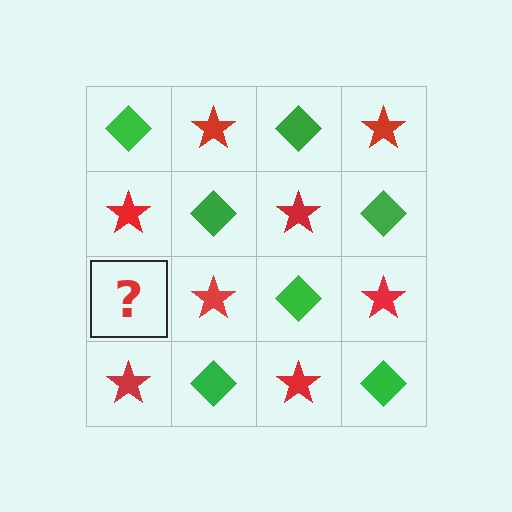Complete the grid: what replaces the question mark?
The question mark should be replaced with a green diamond.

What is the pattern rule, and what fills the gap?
The rule is that it alternates green diamond and red star in a checkerboard pattern. The gap should be filled with a green diamond.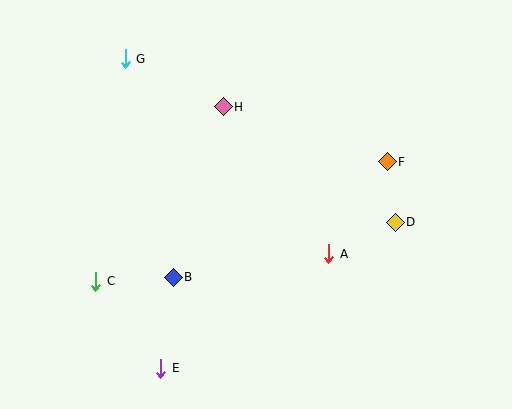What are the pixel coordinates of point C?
Point C is at (96, 281).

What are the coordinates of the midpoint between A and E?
The midpoint between A and E is at (245, 311).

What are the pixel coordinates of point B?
Point B is at (173, 277).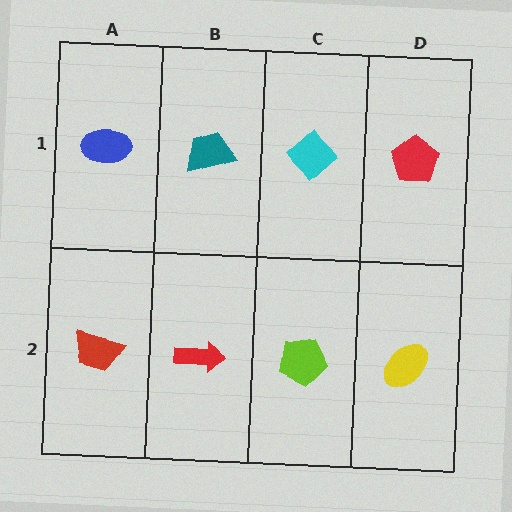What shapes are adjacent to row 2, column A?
A blue ellipse (row 1, column A), a red arrow (row 2, column B).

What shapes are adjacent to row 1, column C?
A lime pentagon (row 2, column C), a teal trapezoid (row 1, column B), a red pentagon (row 1, column D).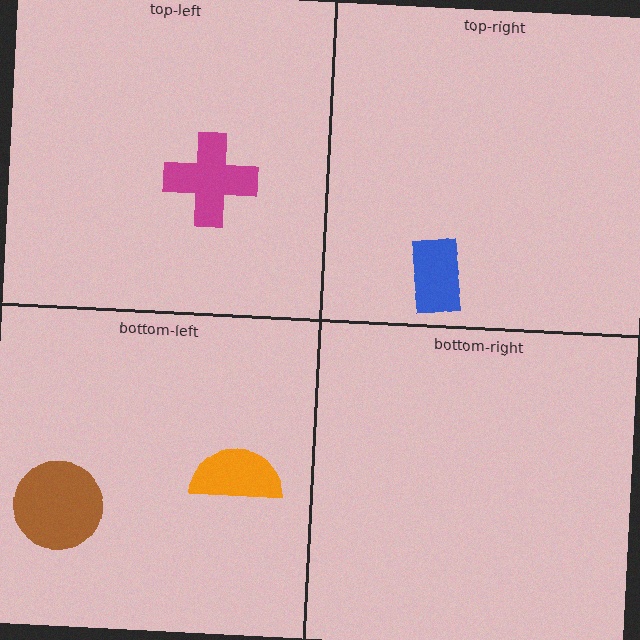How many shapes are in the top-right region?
1.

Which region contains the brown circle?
The bottom-left region.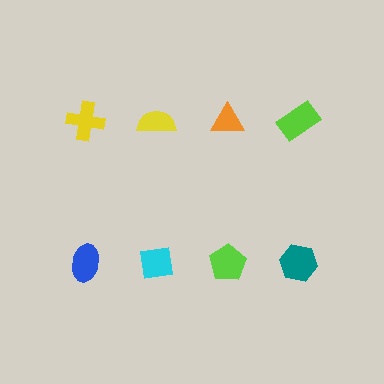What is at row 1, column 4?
A lime rectangle.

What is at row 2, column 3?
A lime pentagon.